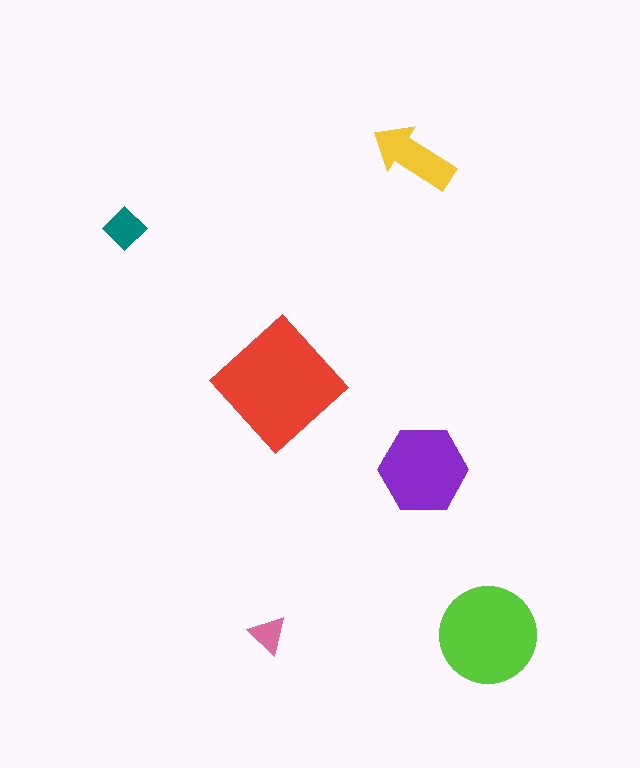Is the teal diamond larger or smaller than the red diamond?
Smaller.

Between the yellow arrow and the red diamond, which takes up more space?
The red diamond.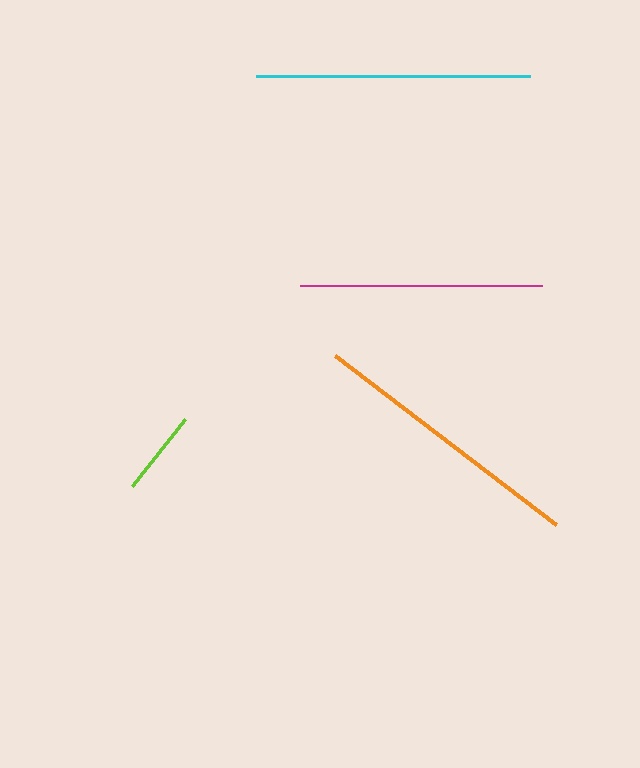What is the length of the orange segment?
The orange segment is approximately 278 pixels long.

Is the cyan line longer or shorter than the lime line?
The cyan line is longer than the lime line.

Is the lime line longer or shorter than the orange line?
The orange line is longer than the lime line.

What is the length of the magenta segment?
The magenta segment is approximately 242 pixels long.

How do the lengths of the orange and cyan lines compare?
The orange and cyan lines are approximately the same length.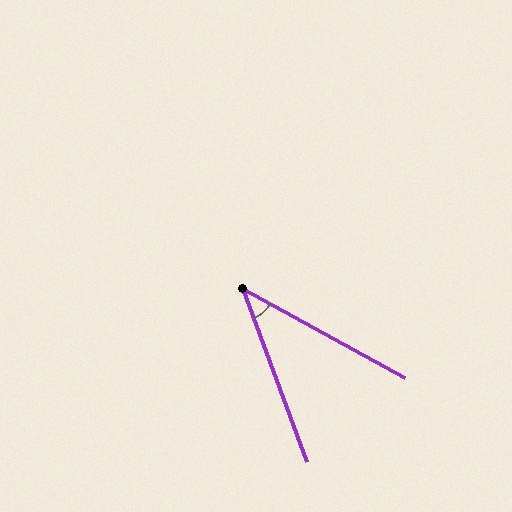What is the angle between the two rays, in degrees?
Approximately 41 degrees.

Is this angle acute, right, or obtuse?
It is acute.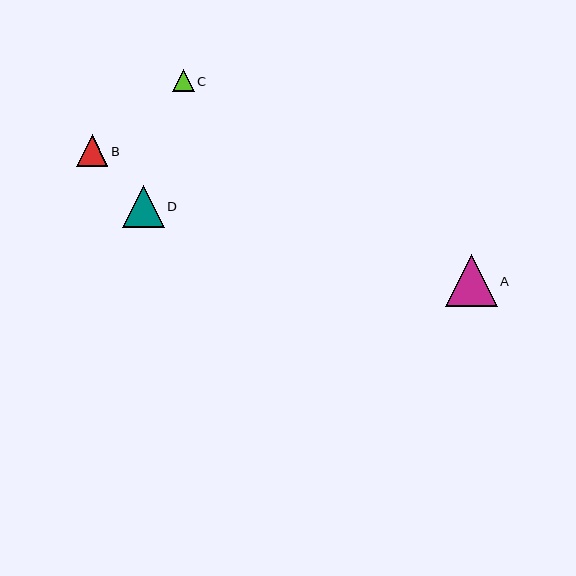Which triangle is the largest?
Triangle A is the largest with a size of approximately 52 pixels.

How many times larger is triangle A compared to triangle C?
Triangle A is approximately 2.4 times the size of triangle C.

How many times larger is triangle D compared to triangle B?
Triangle D is approximately 1.3 times the size of triangle B.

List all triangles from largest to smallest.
From largest to smallest: A, D, B, C.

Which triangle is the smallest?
Triangle C is the smallest with a size of approximately 22 pixels.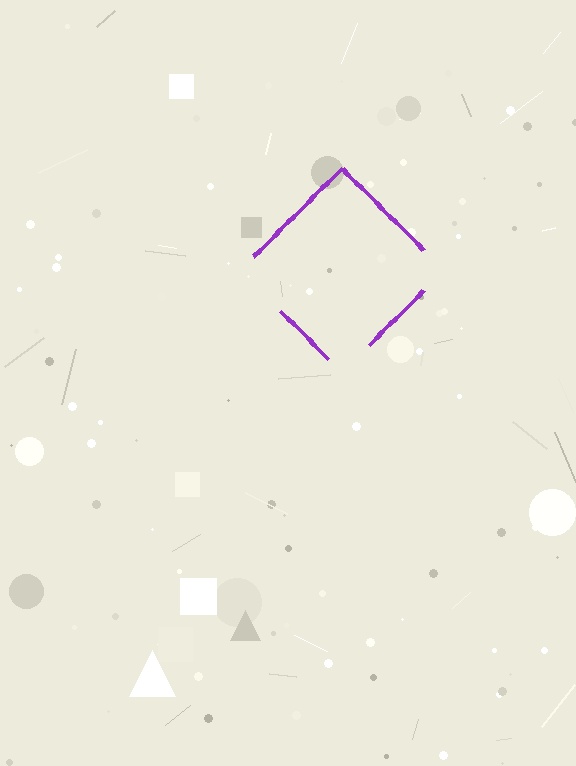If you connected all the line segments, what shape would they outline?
They would outline a diamond.